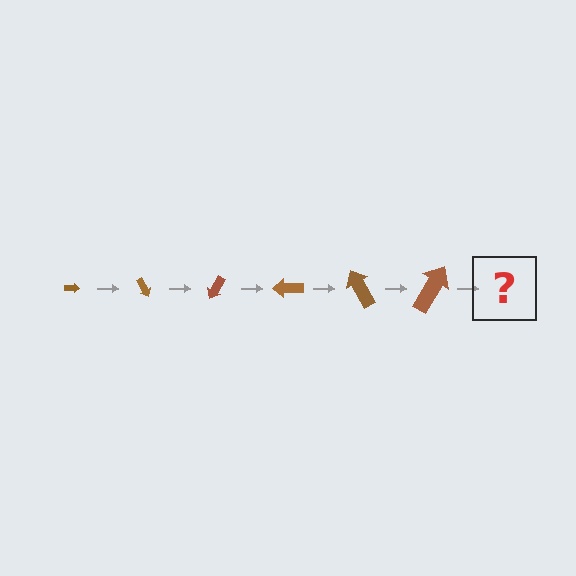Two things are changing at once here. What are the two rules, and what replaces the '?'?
The two rules are that the arrow grows larger each step and it rotates 60 degrees each step. The '?' should be an arrow, larger than the previous one and rotated 360 degrees from the start.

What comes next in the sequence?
The next element should be an arrow, larger than the previous one and rotated 360 degrees from the start.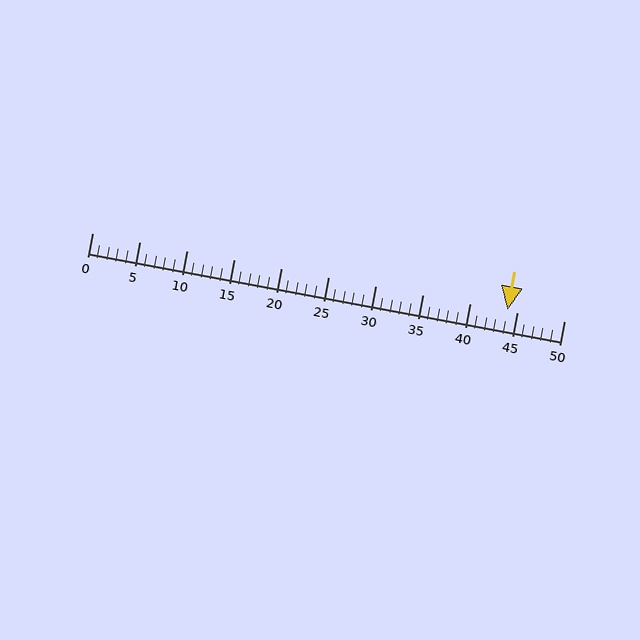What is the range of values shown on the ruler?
The ruler shows values from 0 to 50.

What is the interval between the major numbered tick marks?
The major tick marks are spaced 5 units apart.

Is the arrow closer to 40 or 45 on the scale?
The arrow is closer to 45.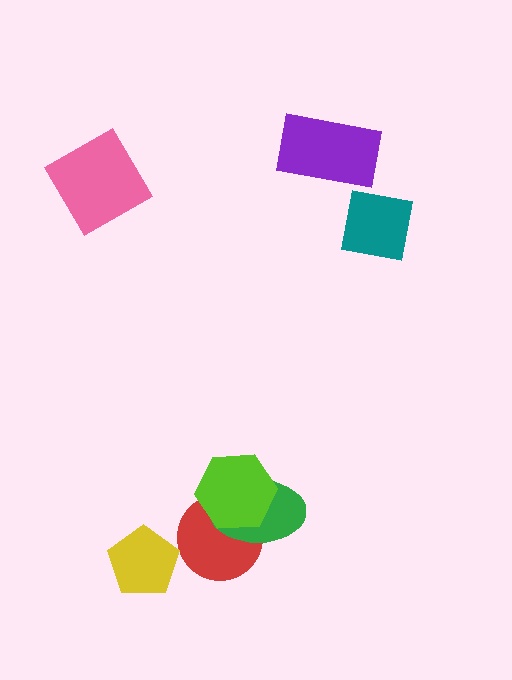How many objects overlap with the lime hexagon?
2 objects overlap with the lime hexagon.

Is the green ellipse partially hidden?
Yes, it is partially covered by another shape.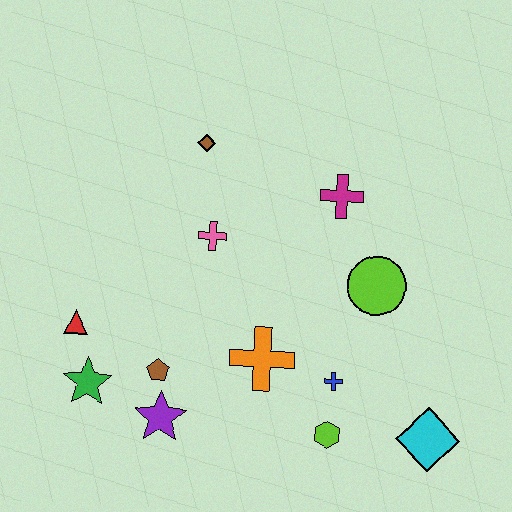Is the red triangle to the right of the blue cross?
No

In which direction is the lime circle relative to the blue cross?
The lime circle is above the blue cross.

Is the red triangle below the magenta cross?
Yes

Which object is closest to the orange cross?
The blue cross is closest to the orange cross.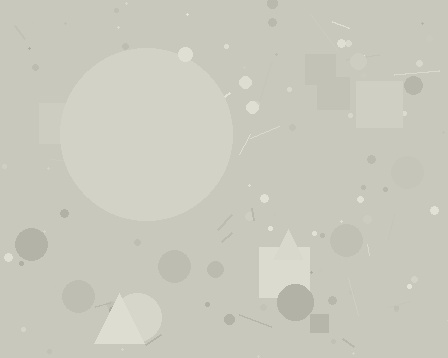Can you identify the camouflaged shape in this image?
The camouflaged shape is a circle.